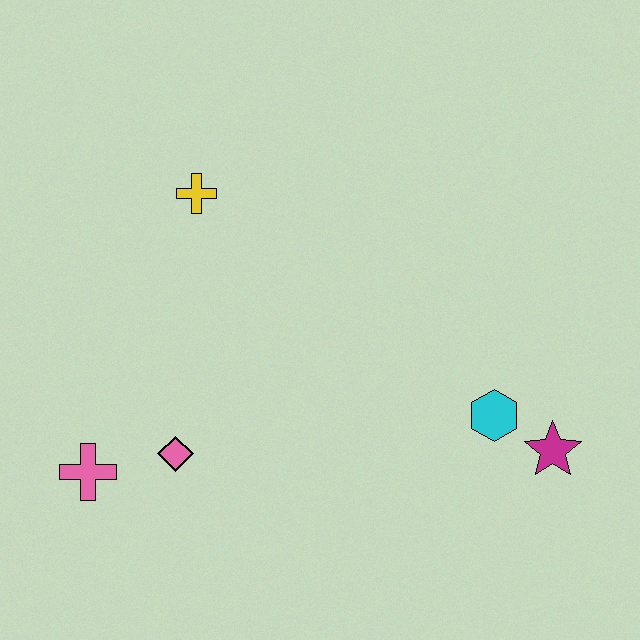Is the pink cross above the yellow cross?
No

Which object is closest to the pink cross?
The pink diamond is closest to the pink cross.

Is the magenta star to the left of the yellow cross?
No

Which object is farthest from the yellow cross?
The magenta star is farthest from the yellow cross.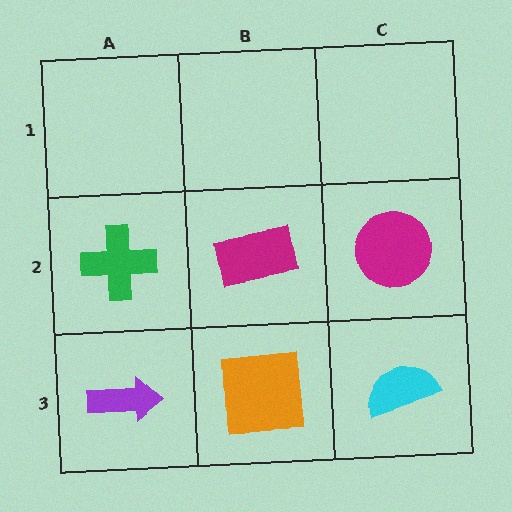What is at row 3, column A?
A purple arrow.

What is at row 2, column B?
A magenta rectangle.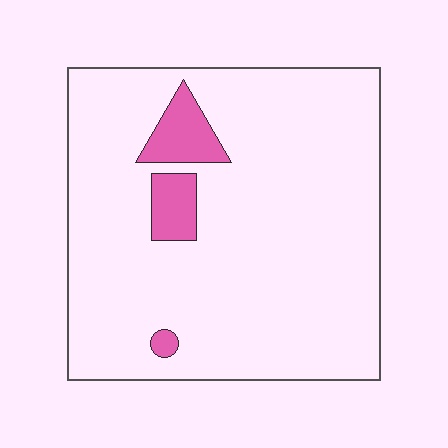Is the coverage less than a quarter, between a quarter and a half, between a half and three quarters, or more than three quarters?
Less than a quarter.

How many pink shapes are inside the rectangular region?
3.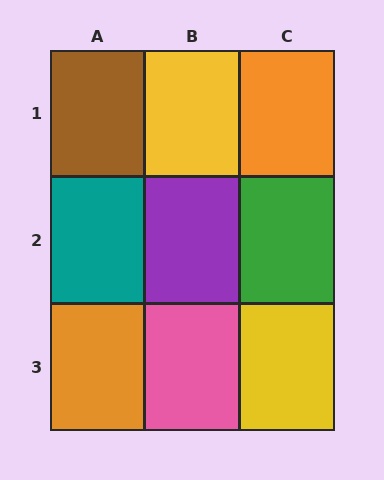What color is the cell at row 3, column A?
Orange.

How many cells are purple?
1 cell is purple.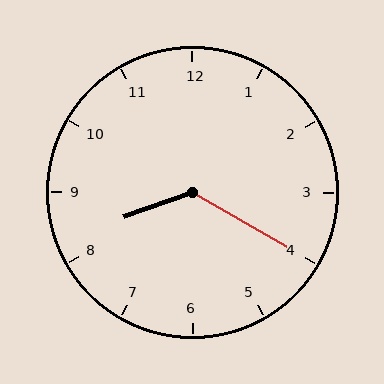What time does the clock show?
8:20.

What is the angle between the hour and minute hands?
Approximately 130 degrees.